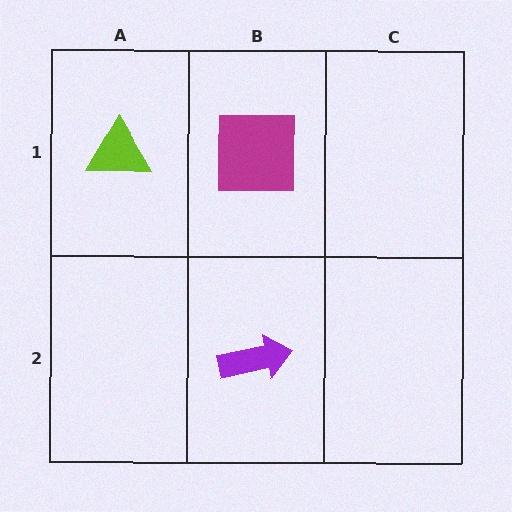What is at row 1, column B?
A magenta square.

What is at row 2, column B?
A purple arrow.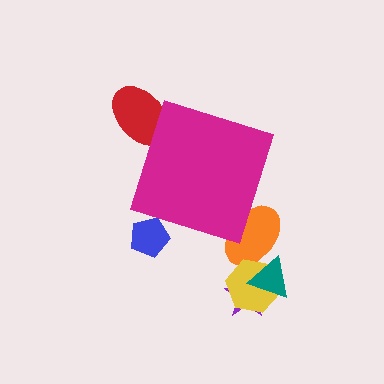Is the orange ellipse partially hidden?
Yes, the orange ellipse is partially hidden behind the magenta diamond.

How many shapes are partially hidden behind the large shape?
3 shapes are partially hidden.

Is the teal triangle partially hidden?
No, the teal triangle is fully visible.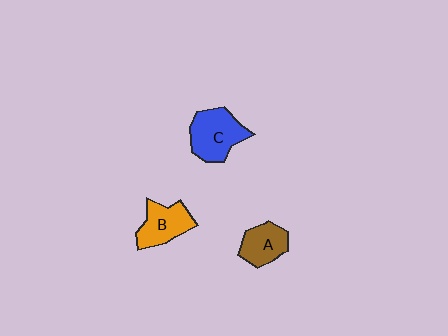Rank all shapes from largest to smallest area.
From largest to smallest: C (blue), B (orange), A (brown).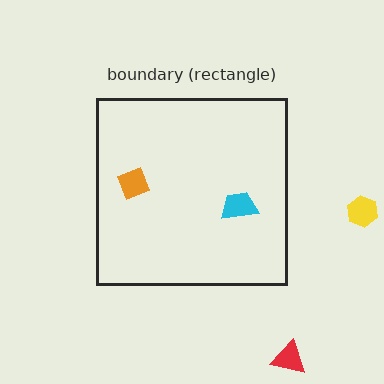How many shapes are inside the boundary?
2 inside, 2 outside.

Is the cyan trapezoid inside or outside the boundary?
Inside.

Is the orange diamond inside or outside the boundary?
Inside.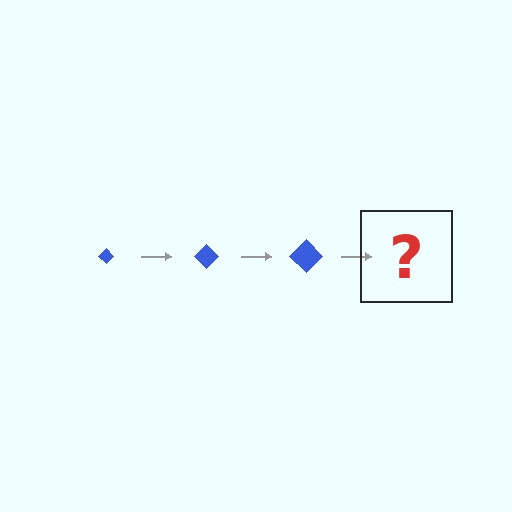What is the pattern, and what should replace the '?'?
The pattern is that the diamond gets progressively larger each step. The '?' should be a blue diamond, larger than the previous one.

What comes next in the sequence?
The next element should be a blue diamond, larger than the previous one.